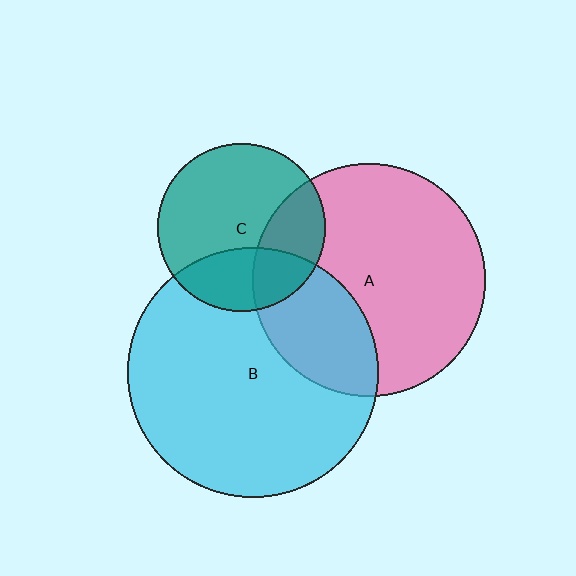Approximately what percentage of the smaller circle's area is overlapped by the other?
Approximately 30%.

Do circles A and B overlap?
Yes.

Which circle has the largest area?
Circle B (cyan).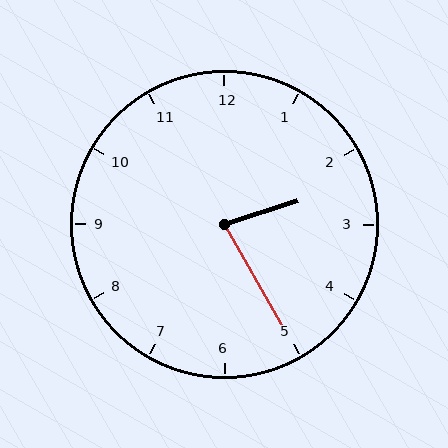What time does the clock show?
2:25.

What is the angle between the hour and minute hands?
Approximately 78 degrees.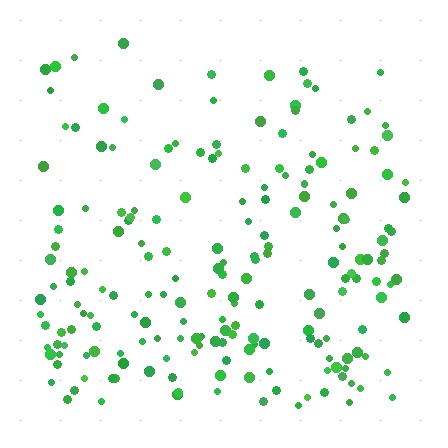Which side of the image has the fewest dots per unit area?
The top.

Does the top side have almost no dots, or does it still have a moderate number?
Still a moderate number, just noticeably fewer than the bottom.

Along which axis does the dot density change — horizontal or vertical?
Vertical.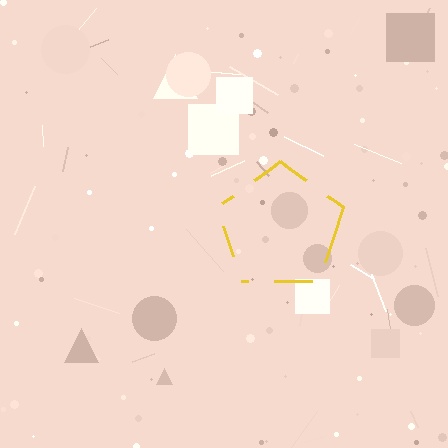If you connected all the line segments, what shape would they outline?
They would outline a pentagon.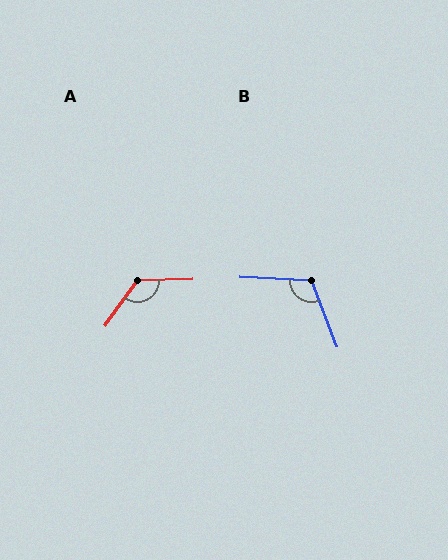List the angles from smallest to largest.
B (114°), A (127°).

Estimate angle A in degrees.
Approximately 127 degrees.